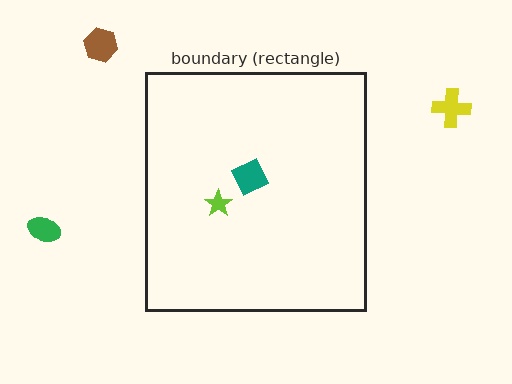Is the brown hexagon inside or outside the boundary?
Outside.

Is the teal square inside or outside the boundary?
Inside.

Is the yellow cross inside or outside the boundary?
Outside.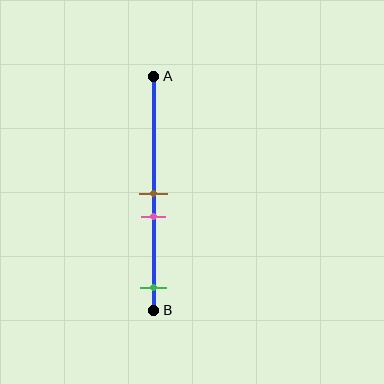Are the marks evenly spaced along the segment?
No, the marks are not evenly spaced.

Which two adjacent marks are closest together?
The brown and pink marks are the closest adjacent pair.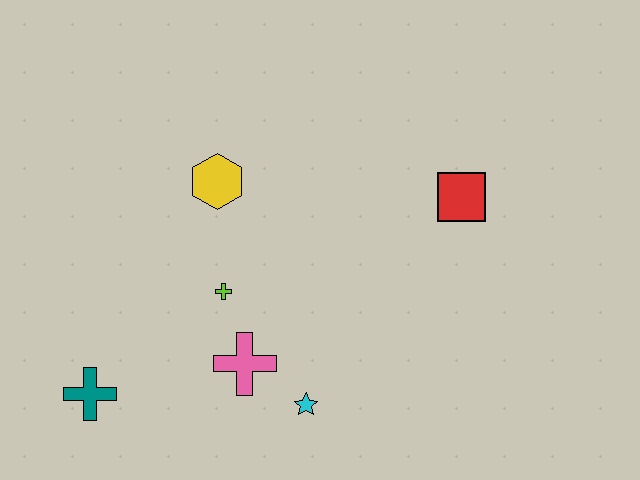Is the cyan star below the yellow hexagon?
Yes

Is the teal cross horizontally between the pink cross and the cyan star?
No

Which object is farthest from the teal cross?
The red square is farthest from the teal cross.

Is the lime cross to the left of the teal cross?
No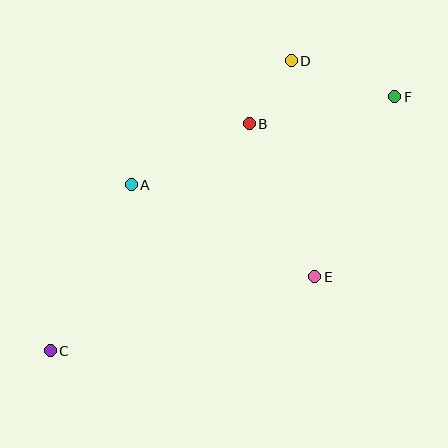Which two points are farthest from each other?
Points C and F are farthest from each other.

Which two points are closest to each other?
Points B and D are closest to each other.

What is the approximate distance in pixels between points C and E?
The distance between C and E is approximately 275 pixels.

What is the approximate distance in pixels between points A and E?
The distance between A and E is approximately 206 pixels.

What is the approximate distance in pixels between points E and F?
The distance between E and F is approximately 197 pixels.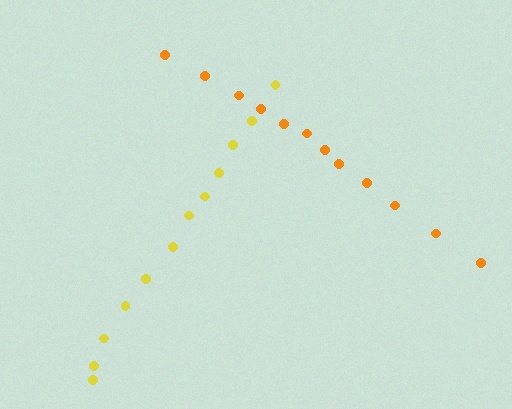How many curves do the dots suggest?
There are 2 distinct paths.